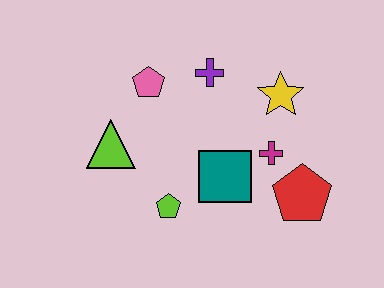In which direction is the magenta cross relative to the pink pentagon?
The magenta cross is to the right of the pink pentagon.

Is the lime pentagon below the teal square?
Yes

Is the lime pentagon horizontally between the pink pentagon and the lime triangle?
No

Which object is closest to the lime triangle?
The pink pentagon is closest to the lime triangle.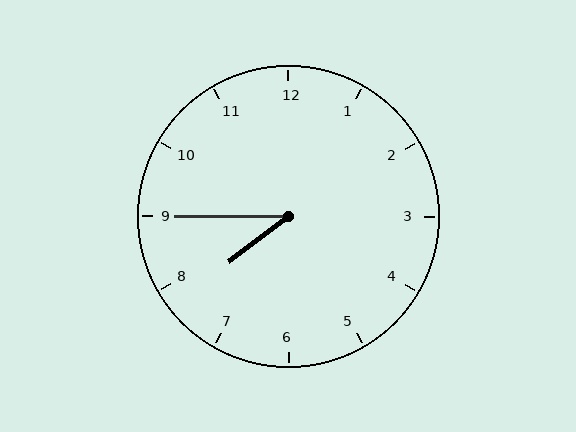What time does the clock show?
7:45.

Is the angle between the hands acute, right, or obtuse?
It is acute.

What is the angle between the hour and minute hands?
Approximately 38 degrees.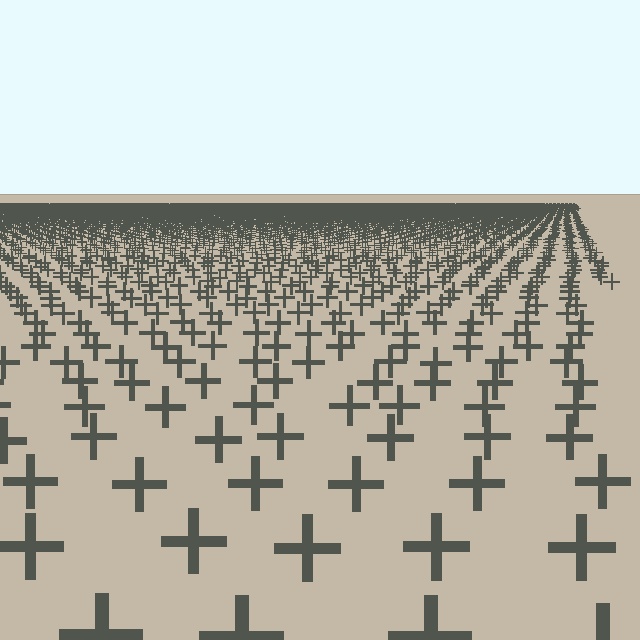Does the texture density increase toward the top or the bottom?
Density increases toward the top.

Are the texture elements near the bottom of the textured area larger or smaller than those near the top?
Larger. Near the bottom, elements are closer to the viewer and appear at a bigger on-screen size.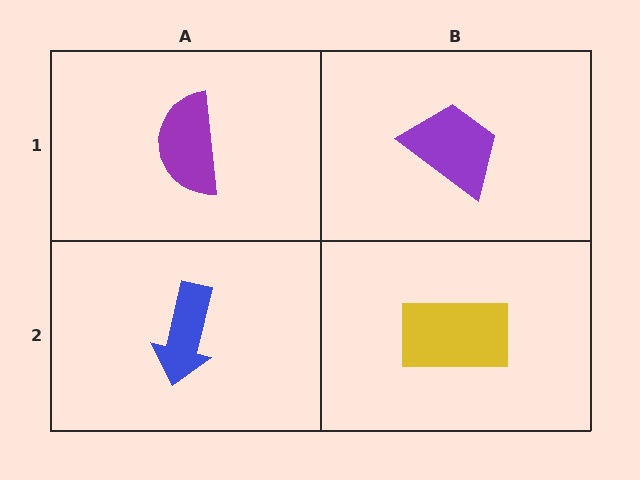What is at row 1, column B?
A purple trapezoid.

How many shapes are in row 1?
2 shapes.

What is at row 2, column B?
A yellow rectangle.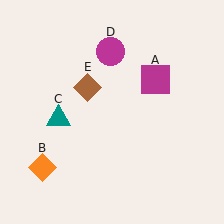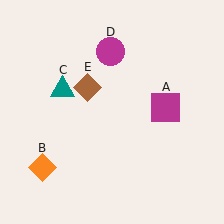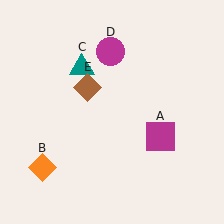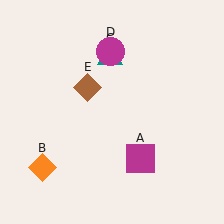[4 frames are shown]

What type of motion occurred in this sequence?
The magenta square (object A), teal triangle (object C) rotated clockwise around the center of the scene.